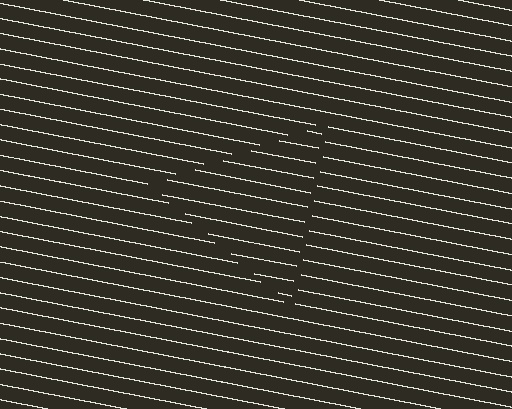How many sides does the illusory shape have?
3 sides — the line-ends trace a triangle.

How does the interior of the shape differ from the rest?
The interior of the shape contains the same grating, shifted by half a period — the contour is defined by the phase discontinuity where line-ends from the inner and outer gratings abut.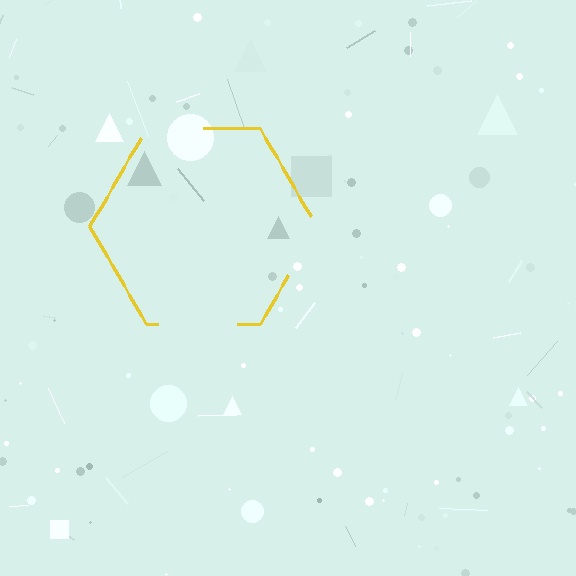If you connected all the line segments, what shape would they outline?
They would outline a hexagon.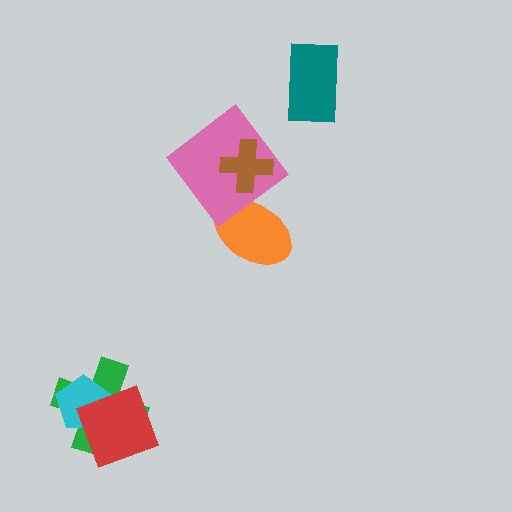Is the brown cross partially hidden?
No, no other shape covers it.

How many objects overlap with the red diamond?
2 objects overlap with the red diamond.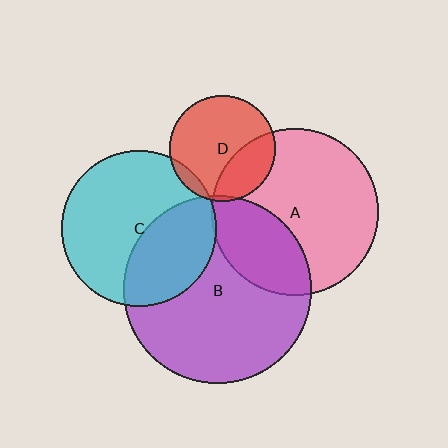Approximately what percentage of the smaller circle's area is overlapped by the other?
Approximately 5%.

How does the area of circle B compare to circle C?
Approximately 1.5 times.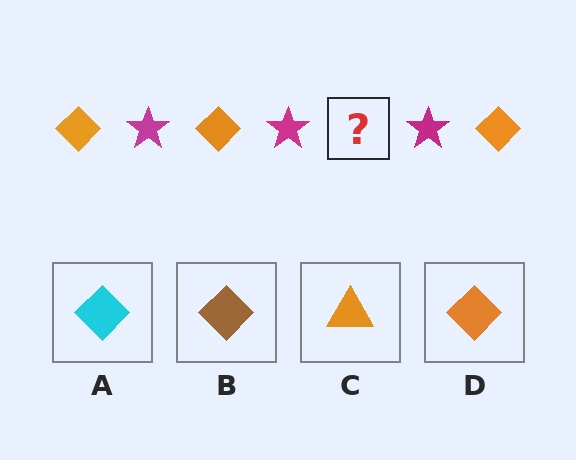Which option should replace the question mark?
Option D.